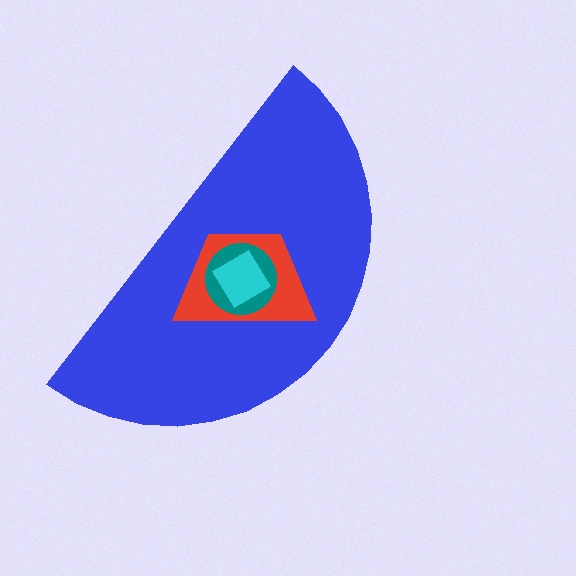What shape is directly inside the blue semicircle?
The red trapezoid.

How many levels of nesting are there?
4.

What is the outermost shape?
The blue semicircle.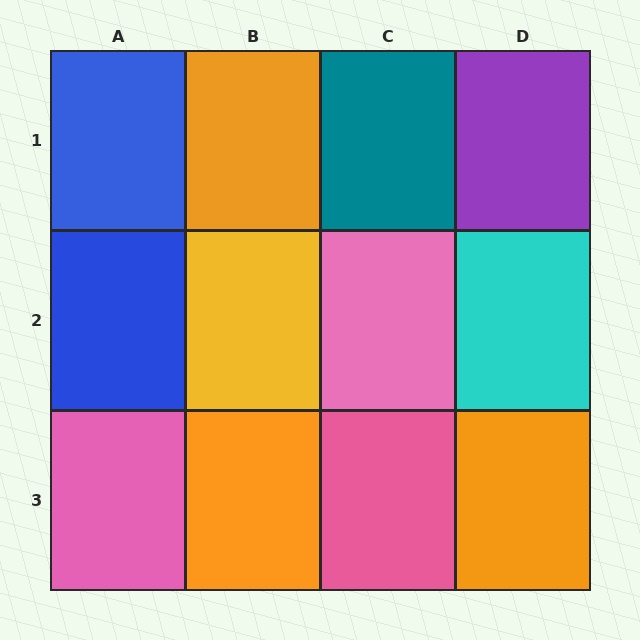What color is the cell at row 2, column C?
Pink.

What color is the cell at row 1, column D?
Purple.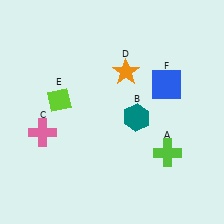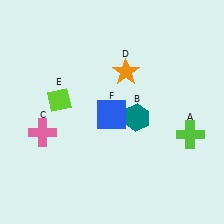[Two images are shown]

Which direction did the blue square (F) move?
The blue square (F) moved left.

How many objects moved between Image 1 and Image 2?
2 objects moved between the two images.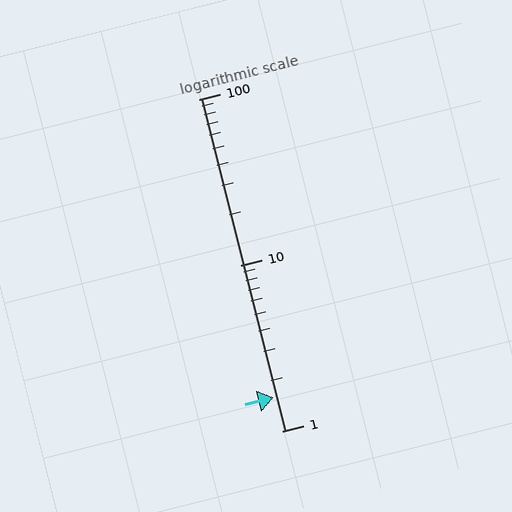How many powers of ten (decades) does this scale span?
The scale spans 2 decades, from 1 to 100.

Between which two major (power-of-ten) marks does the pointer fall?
The pointer is between 1 and 10.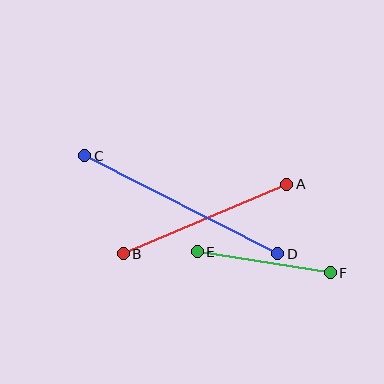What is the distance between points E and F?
The distance is approximately 135 pixels.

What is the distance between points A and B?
The distance is approximately 177 pixels.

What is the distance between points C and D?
The distance is approximately 217 pixels.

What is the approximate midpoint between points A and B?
The midpoint is at approximately (205, 219) pixels.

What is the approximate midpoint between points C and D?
The midpoint is at approximately (181, 205) pixels.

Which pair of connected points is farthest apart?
Points C and D are farthest apart.